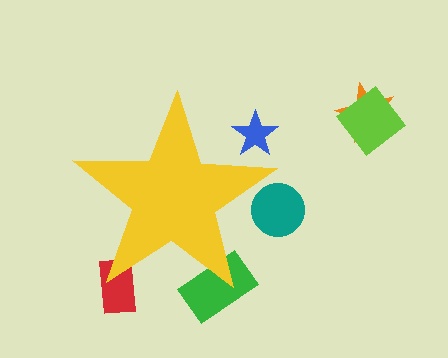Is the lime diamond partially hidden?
No, the lime diamond is fully visible.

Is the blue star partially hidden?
Yes, the blue star is partially hidden behind the yellow star.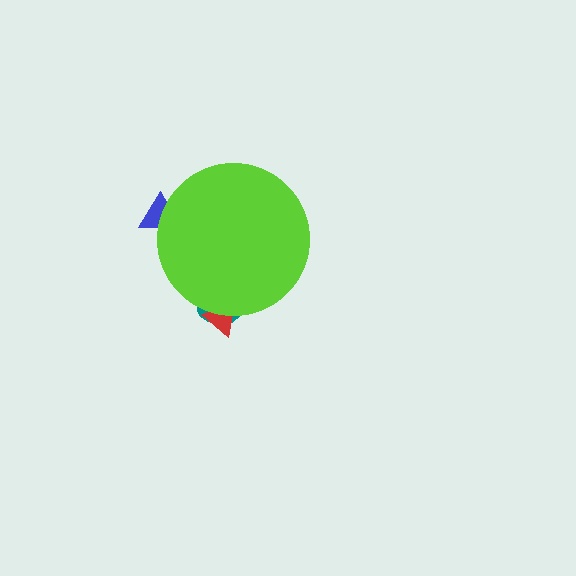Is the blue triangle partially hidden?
Yes, the blue triangle is partially hidden behind the lime circle.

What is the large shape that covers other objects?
A lime circle.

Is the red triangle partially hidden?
Yes, the red triangle is partially hidden behind the lime circle.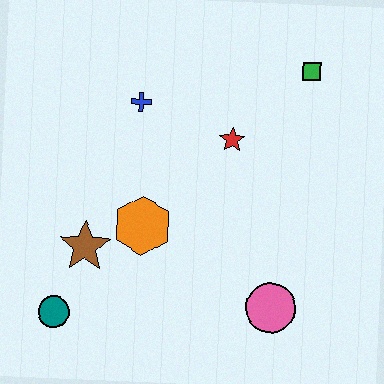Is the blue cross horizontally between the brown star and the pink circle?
Yes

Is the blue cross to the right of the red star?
No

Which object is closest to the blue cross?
The red star is closest to the blue cross.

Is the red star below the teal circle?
No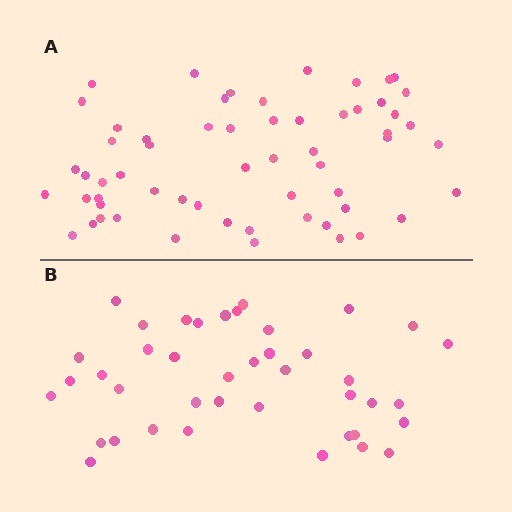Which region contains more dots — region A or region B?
Region A (the top region) has more dots.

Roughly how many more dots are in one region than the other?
Region A has approximately 20 more dots than region B.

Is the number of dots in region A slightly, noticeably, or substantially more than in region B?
Region A has noticeably more, but not dramatically so. The ratio is roughly 1.4 to 1.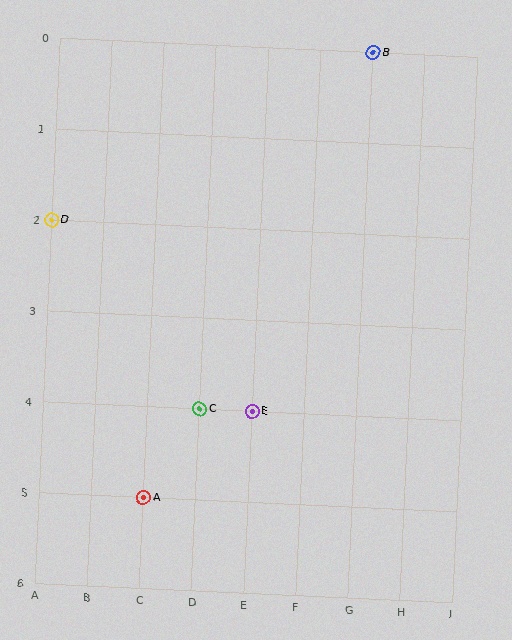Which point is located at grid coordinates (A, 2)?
Point D is at (A, 2).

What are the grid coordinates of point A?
Point A is at grid coordinates (C, 5).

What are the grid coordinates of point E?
Point E is at grid coordinates (E, 4).